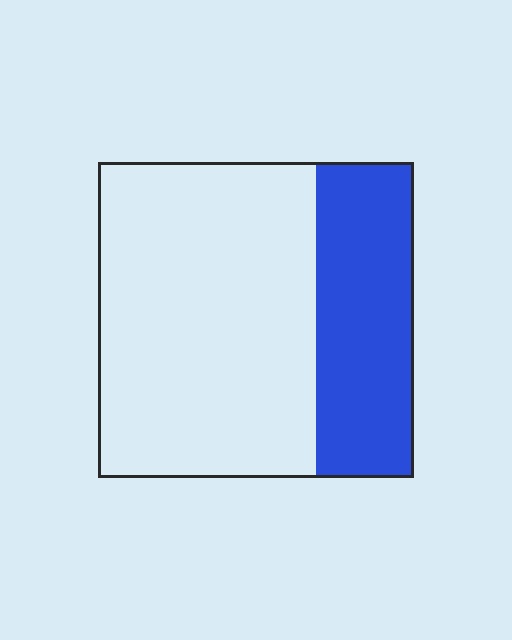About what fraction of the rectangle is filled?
About one third (1/3).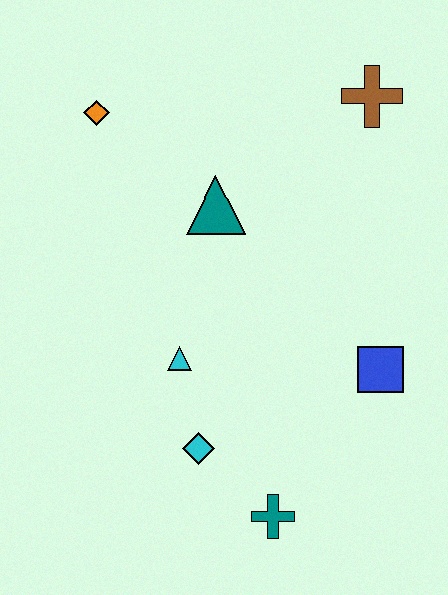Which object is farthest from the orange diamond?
The teal cross is farthest from the orange diamond.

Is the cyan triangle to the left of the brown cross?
Yes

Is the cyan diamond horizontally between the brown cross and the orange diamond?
Yes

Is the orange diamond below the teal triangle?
No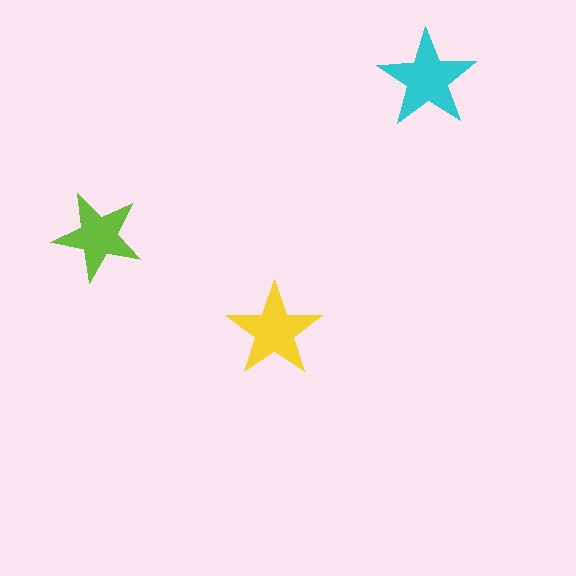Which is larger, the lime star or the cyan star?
The cyan one.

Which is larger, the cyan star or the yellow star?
The cyan one.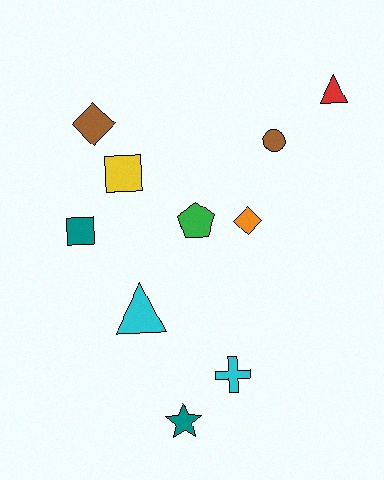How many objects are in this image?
There are 10 objects.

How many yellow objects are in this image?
There is 1 yellow object.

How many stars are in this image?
There is 1 star.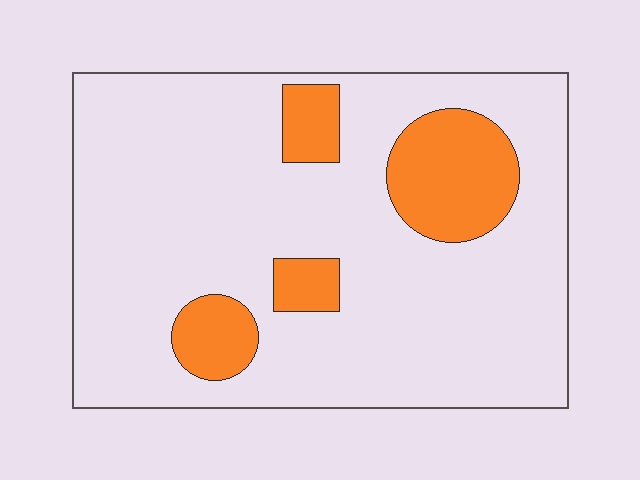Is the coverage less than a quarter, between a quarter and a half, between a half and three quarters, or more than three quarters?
Less than a quarter.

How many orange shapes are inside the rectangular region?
4.